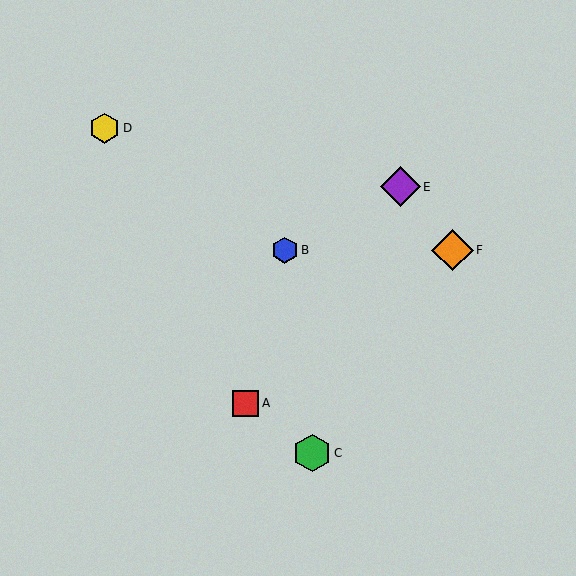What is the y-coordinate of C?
Object C is at y≈453.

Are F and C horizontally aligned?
No, F is at y≈250 and C is at y≈453.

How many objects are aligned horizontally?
2 objects (B, F) are aligned horizontally.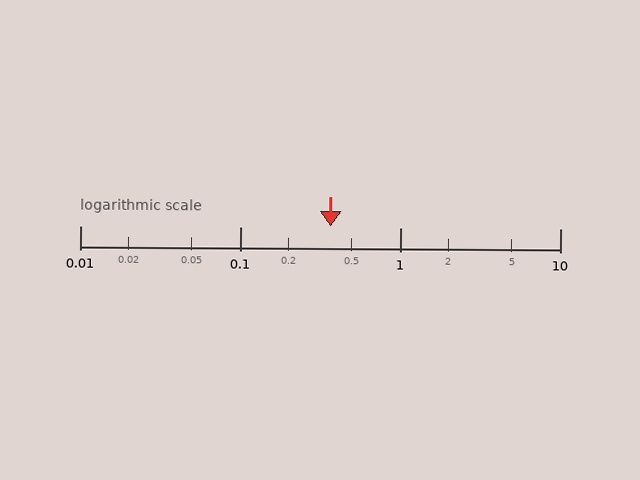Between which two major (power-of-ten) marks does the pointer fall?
The pointer is between 0.1 and 1.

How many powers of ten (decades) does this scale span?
The scale spans 3 decades, from 0.01 to 10.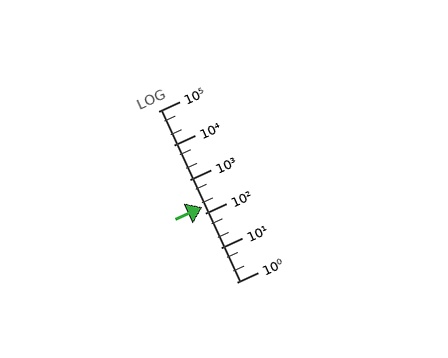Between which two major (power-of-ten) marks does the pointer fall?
The pointer is between 100 and 1000.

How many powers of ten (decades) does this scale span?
The scale spans 5 decades, from 1 to 100000.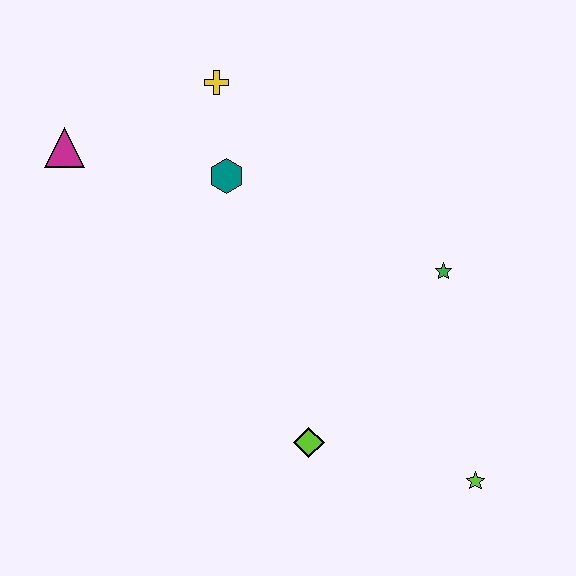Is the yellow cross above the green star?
Yes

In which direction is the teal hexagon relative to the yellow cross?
The teal hexagon is below the yellow cross.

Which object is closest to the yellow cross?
The teal hexagon is closest to the yellow cross.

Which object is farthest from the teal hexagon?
The lime star is farthest from the teal hexagon.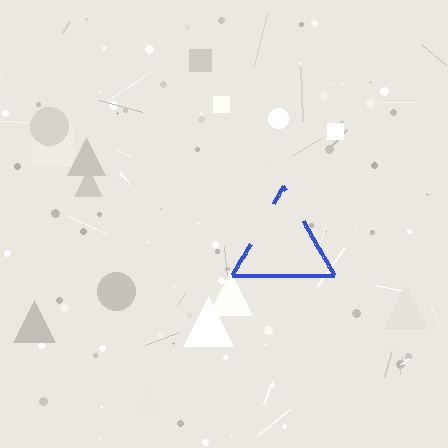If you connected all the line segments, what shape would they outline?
They would outline a triangle.